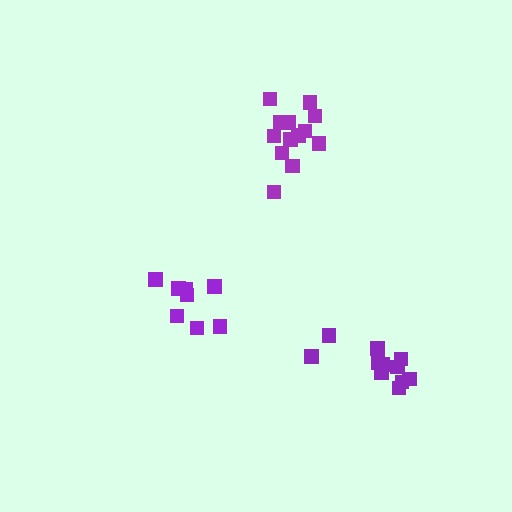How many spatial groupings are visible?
There are 3 spatial groupings.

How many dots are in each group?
Group 1: 8 dots, Group 2: 13 dots, Group 3: 11 dots (32 total).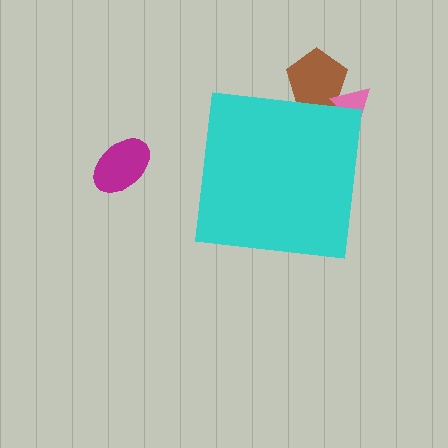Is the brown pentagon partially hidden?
Yes, the brown pentagon is partially hidden behind the cyan square.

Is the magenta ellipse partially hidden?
No, the magenta ellipse is fully visible.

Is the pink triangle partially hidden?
Yes, the pink triangle is partially hidden behind the cyan square.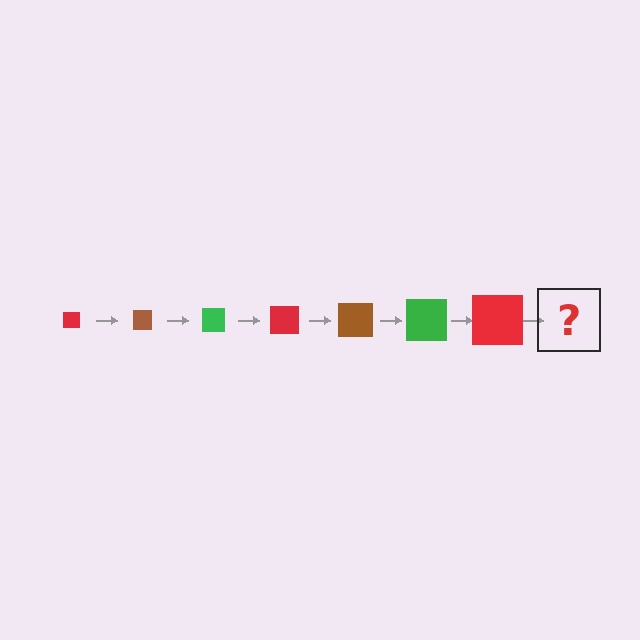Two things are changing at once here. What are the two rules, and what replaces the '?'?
The two rules are that the square grows larger each step and the color cycles through red, brown, and green. The '?' should be a brown square, larger than the previous one.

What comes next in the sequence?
The next element should be a brown square, larger than the previous one.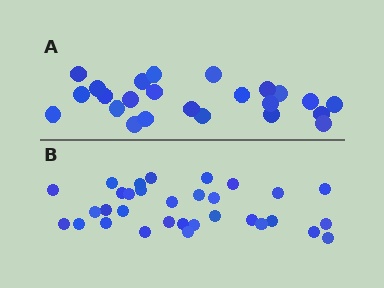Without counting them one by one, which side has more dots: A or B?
Region B (the bottom region) has more dots.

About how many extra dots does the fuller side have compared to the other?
Region B has roughly 8 or so more dots than region A.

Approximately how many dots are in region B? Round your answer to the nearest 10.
About 30 dots. (The exact count is 32, which rounds to 30.)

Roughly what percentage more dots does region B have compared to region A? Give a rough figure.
About 35% more.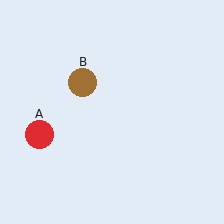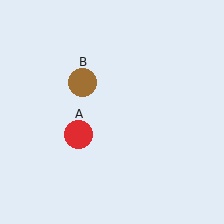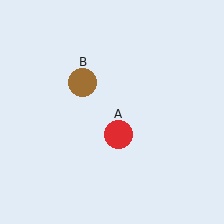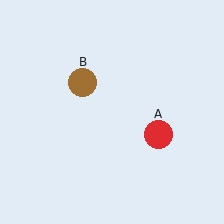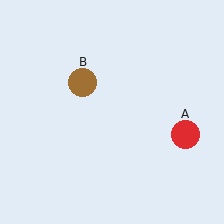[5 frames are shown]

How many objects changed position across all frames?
1 object changed position: red circle (object A).